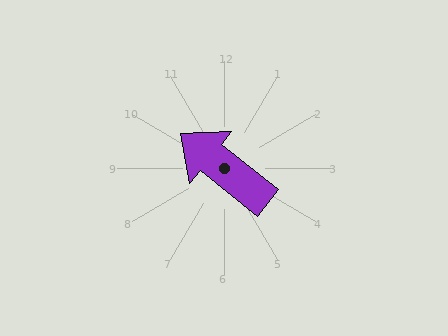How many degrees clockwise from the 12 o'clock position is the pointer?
Approximately 308 degrees.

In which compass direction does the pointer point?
Northwest.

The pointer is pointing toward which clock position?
Roughly 10 o'clock.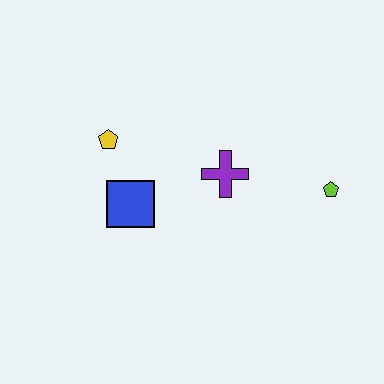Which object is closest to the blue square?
The yellow pentagon is closest to the blue square.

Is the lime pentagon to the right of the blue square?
Yes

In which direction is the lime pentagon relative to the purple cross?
The lime pentagon is to the right of the purple cross.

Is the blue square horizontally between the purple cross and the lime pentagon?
No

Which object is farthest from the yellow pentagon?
The lime pentagon is farthest from the yellow pentagon.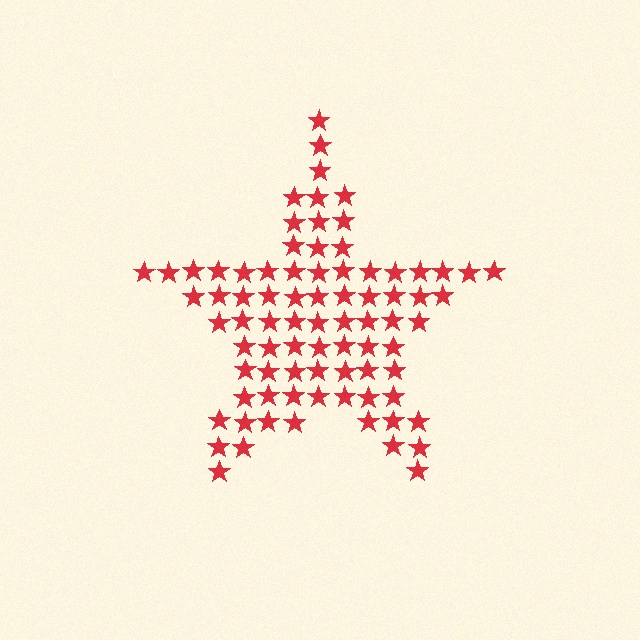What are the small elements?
The small elements are stars.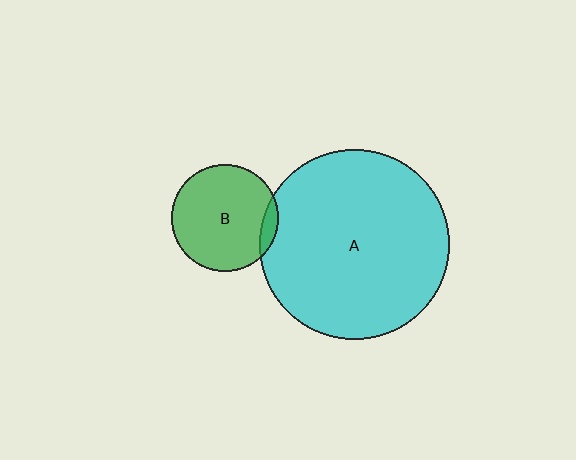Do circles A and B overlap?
Yes.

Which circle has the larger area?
Circle A (cyan).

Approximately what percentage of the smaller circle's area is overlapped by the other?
Approximately 10%.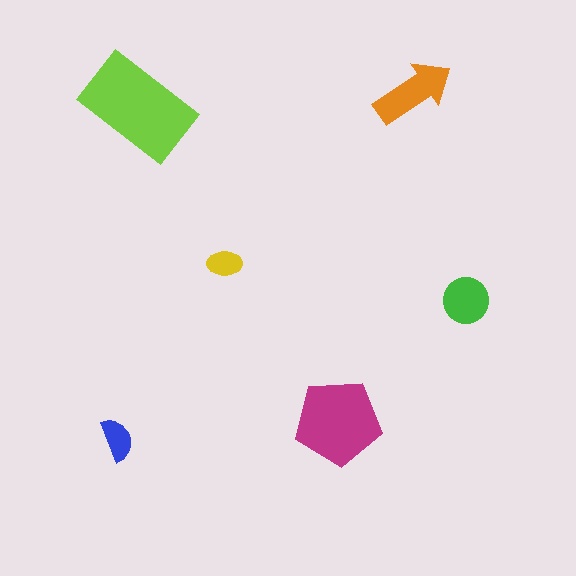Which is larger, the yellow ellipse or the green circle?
The green circle.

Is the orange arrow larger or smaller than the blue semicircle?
Larger.